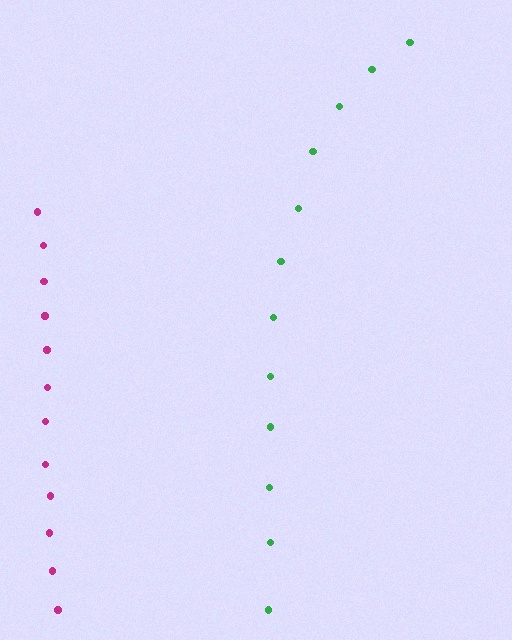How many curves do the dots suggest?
There are 2 distinct paths.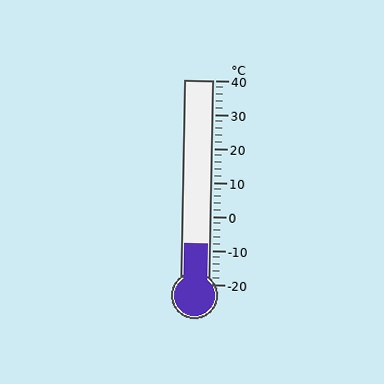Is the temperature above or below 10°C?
The temperature is below 10°C.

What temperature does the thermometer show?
The thermometer shows approximately -8°C.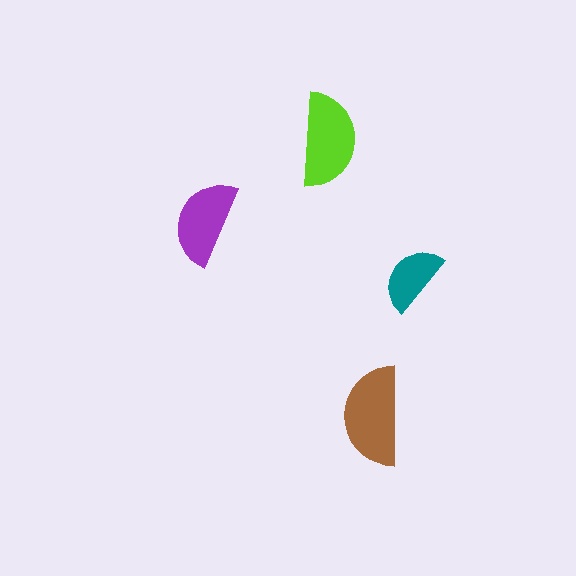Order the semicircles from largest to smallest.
the brown one, the lime one, the purple one, the teal one.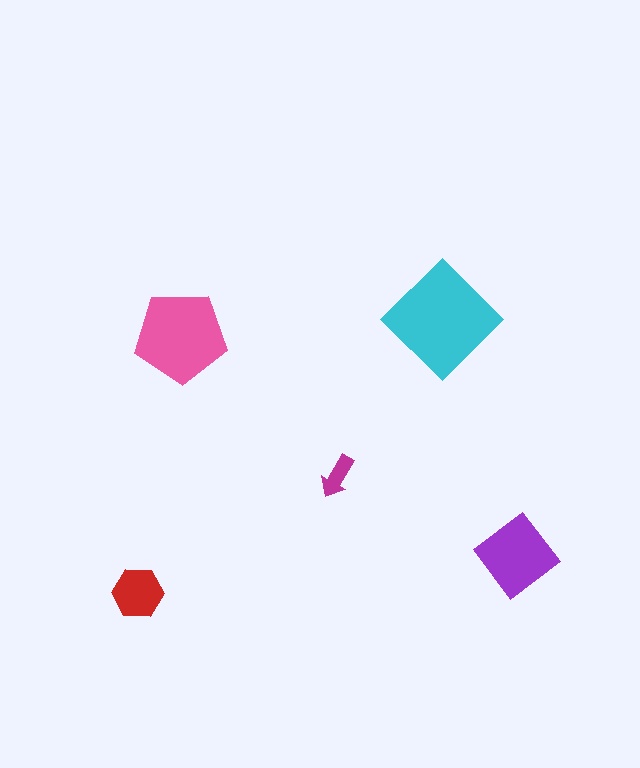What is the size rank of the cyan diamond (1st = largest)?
1st.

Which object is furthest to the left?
The red hexagon is leftmost.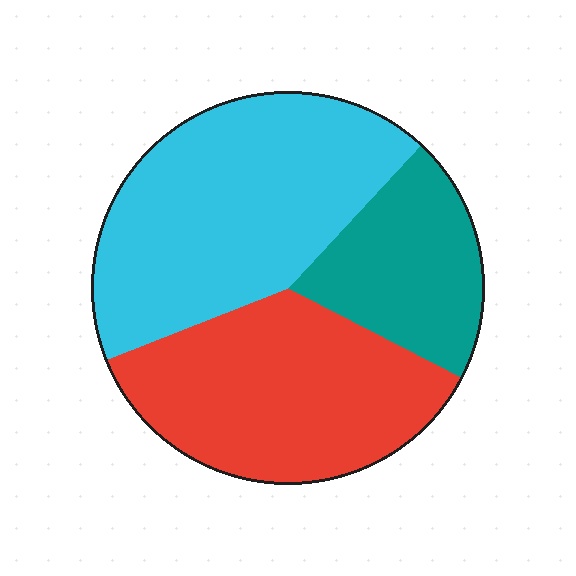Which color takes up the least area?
Teal, at roughly 20%.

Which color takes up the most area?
Cyan, at roughly 45%.